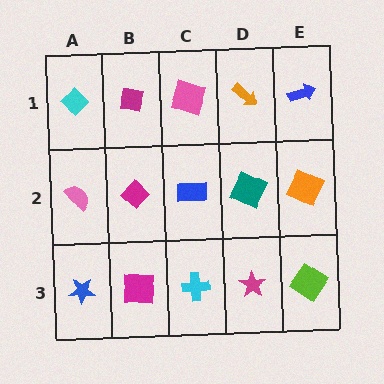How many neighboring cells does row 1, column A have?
2.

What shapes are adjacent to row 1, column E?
An orange square (row 2, column E), an orange arrow (row 1, column D).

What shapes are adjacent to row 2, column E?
A blue arrow (row 1, column E), a lime diamond (row 3, column E), a teal square (row 2, column D).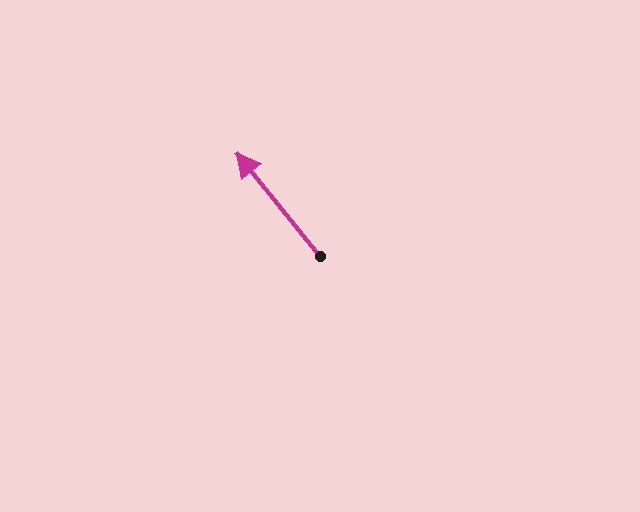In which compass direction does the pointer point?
Northwest.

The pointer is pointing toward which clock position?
Roughly 11 o'clock.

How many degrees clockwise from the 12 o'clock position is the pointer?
Approximately 321 degrees.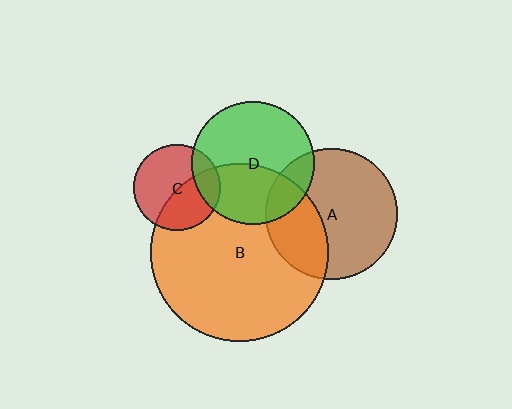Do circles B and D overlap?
Yes.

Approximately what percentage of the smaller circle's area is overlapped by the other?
Approximately 40%.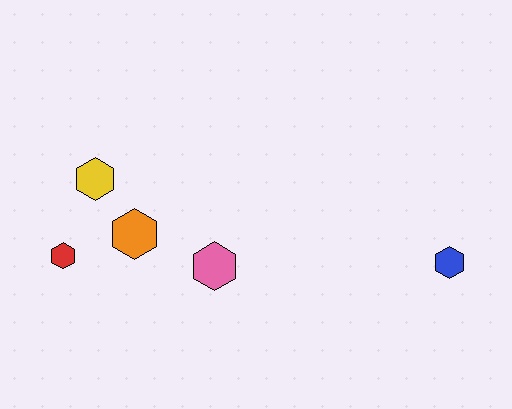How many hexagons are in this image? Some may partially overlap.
There are 5 hexagons.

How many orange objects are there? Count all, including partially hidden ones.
There is 1 orange object.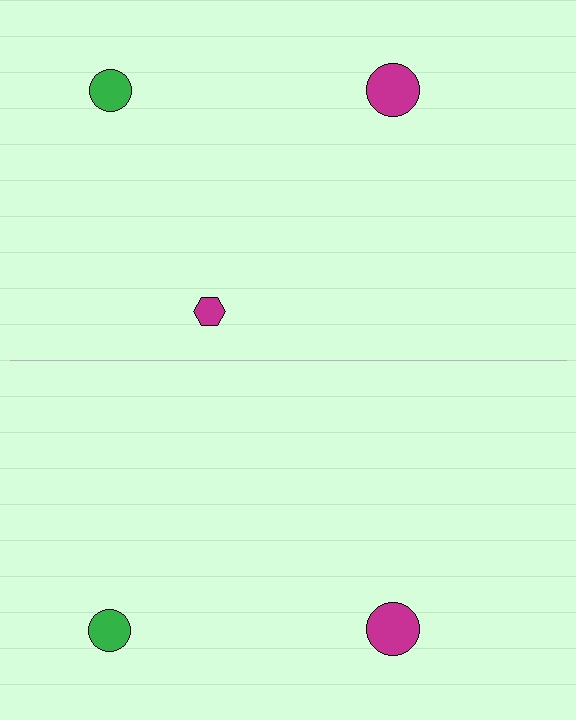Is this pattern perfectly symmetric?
No, the pattern is not perfectly symmetric. A magenta hexagon is missing from the bottom side.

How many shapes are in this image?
There are 5 shapes in this image.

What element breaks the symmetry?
A magenta hexagon is missing from the bottom side.